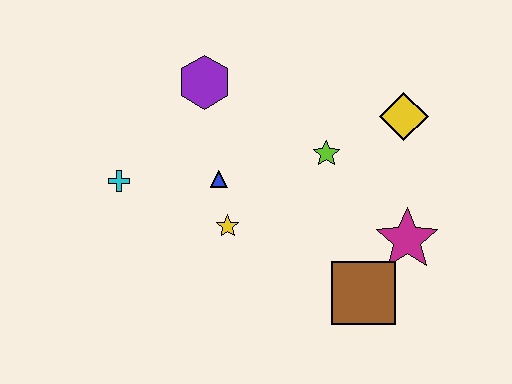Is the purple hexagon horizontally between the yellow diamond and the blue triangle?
No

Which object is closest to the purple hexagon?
The blue triangle is closest to the purple hexagon.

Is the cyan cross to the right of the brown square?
No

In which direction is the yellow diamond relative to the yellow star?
The yellow diamond is to the right of the yellow star.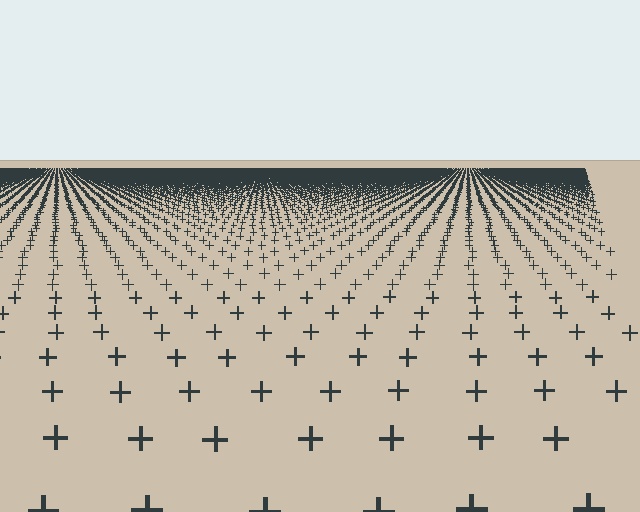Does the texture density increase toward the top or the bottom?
Density increases toward the top.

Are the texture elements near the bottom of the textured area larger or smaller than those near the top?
Larger. Near the bottom, elements are closer to the viewer and appear at a bigger on-screen size.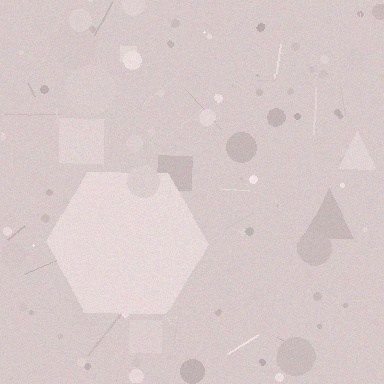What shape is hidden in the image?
A hexagon is hidden in the image.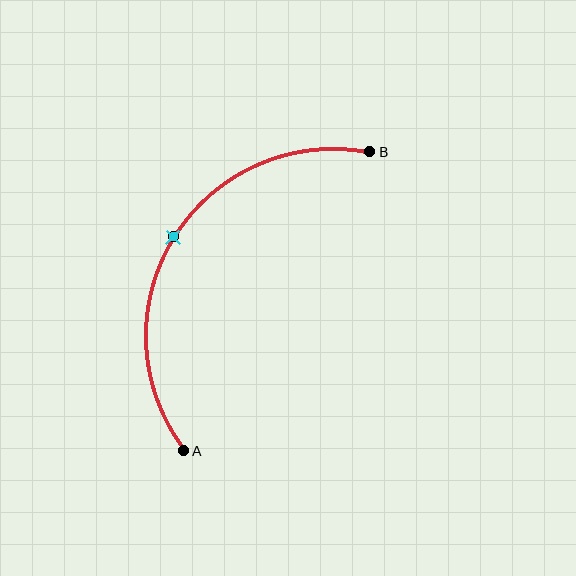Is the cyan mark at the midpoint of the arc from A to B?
Yes. The cyan mark lies on the arc at equal arc-length from both A and B — it is the arc midpoint.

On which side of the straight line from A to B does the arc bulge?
The arc bulges to the left of the straight line connecting A and B.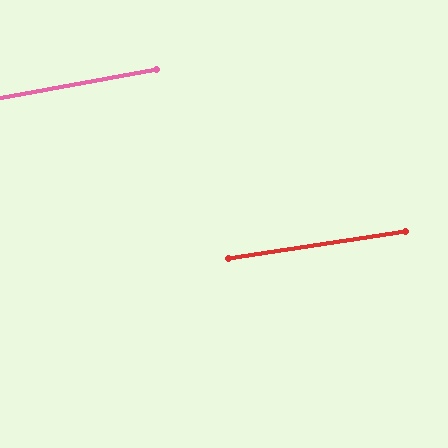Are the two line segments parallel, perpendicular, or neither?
Parallel — their directions differ by only 1.5°.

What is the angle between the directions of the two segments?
Approximately 1 degree.